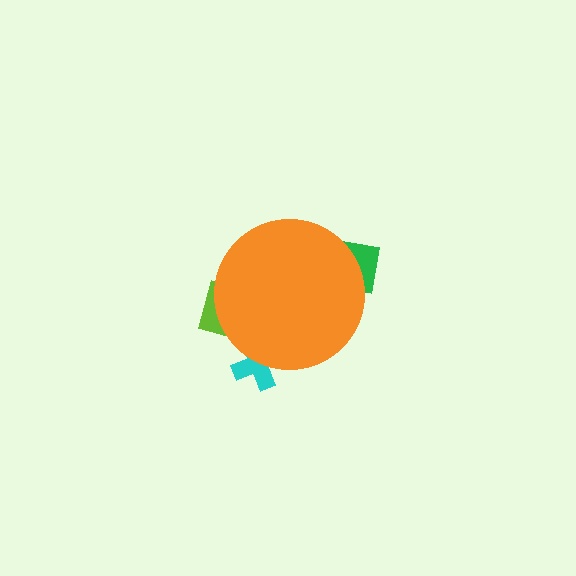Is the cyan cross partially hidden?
Yes, the cyan cross is partially hidden behind the orange circle.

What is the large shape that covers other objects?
An orange circle.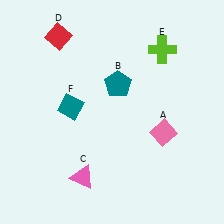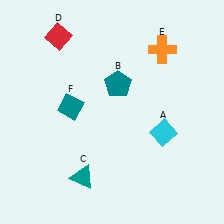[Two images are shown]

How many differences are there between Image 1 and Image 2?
There are 3 differences between the two images.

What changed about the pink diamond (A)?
In Image 1, A is pink. In Image 2, it changed to cyan.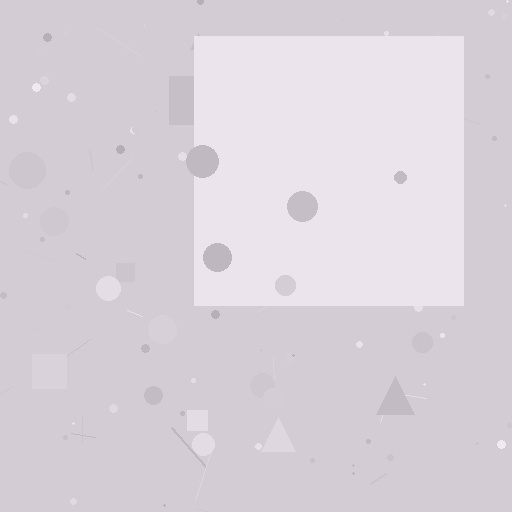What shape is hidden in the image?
A square is hidden in the image.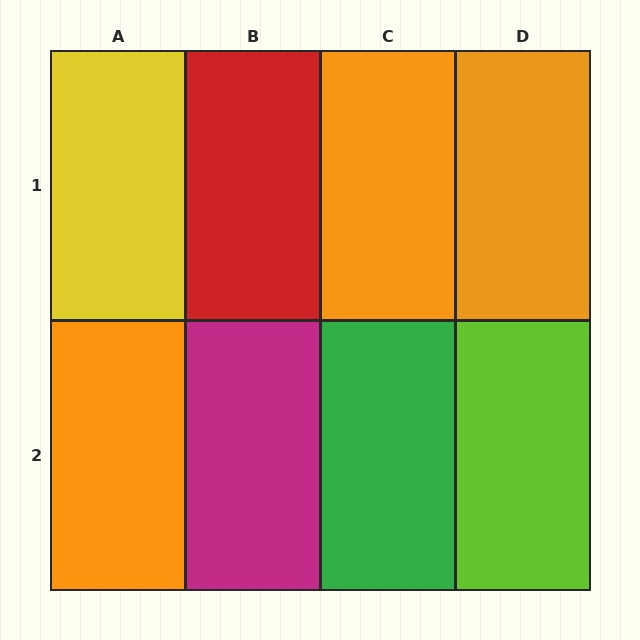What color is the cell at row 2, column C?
Green.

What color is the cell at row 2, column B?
Magenta.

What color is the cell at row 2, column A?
Orange.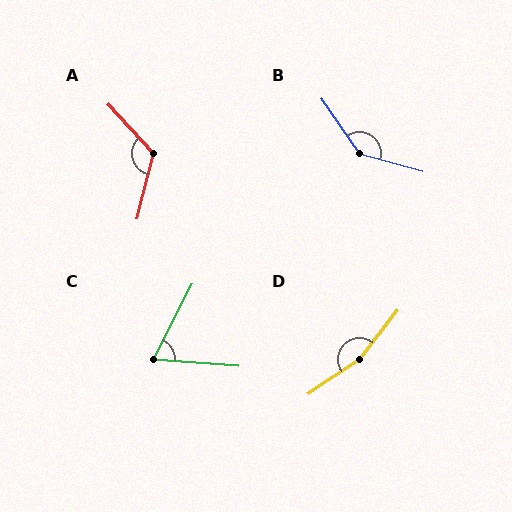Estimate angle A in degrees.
Approximately 123 degrees.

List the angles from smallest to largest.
C (68°), A (123°), B (140°), D (162°).